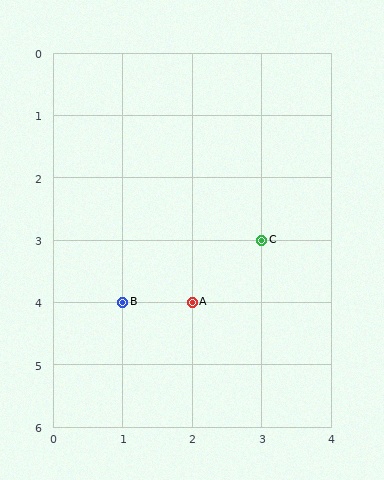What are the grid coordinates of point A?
Point A is at grid coordinates (2, 4).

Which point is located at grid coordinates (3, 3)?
Point C is at (3, 3).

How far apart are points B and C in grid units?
Points B and C are 2 columns and 1 row apart (about 2.2 grid units diagonally).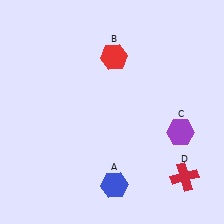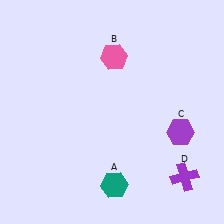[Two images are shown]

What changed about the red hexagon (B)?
In Image 1, B is red. In Image 2, it changed to pink.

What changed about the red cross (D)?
In Image 1, D is red. In Image 2, it changed to purple.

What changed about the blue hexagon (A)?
In Image 1, A is blue. In Image 2, it changed to teal.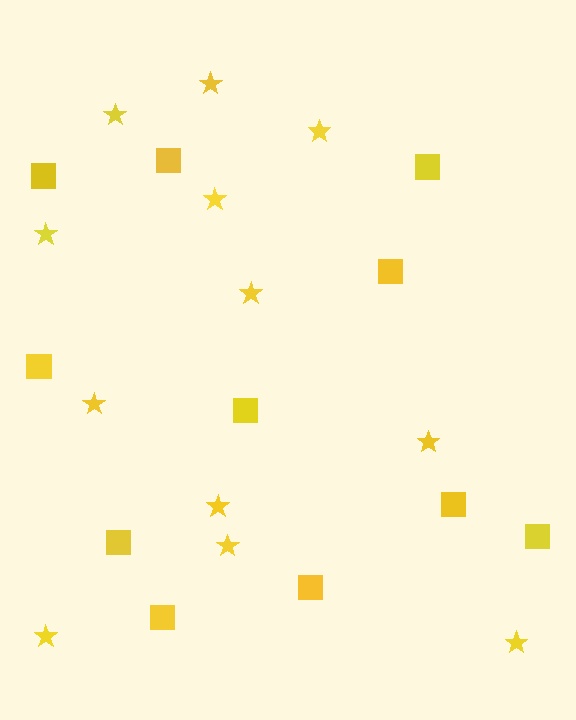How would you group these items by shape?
There are 2 groups: one group of squares (11) and one group of stars (12).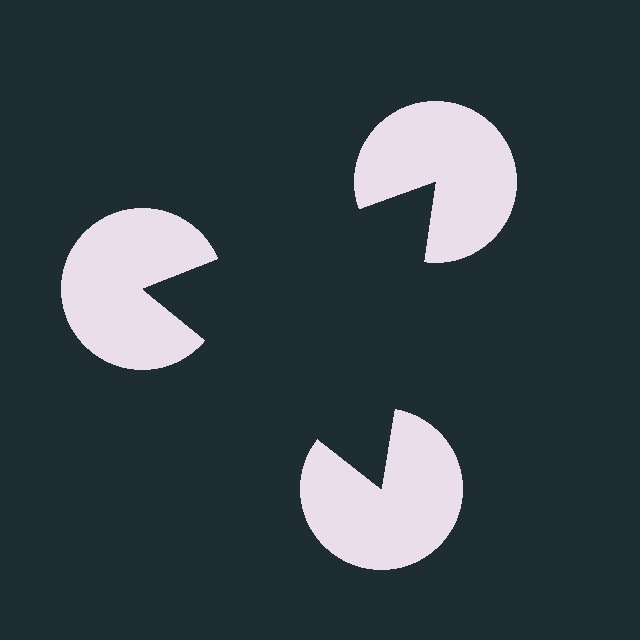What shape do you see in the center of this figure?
An illusory triangle — its edges are inferred from the aligned wedge cuts in the pac-man discs, not physically drawn.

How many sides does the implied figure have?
3 sides.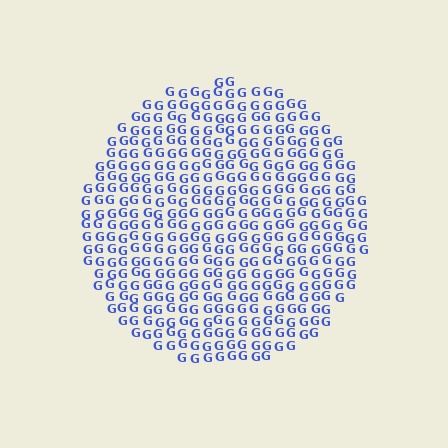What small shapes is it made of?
It is made of small letter G's.